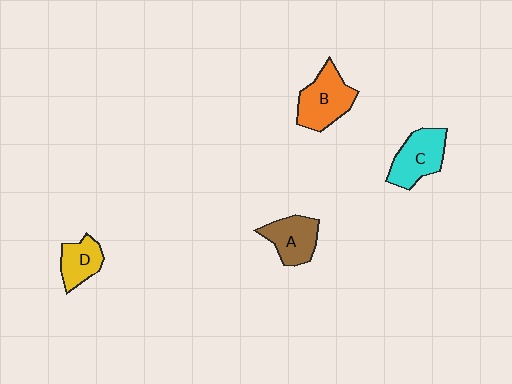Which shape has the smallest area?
Shape D (yellow).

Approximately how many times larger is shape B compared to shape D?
Approximately 1.5 times.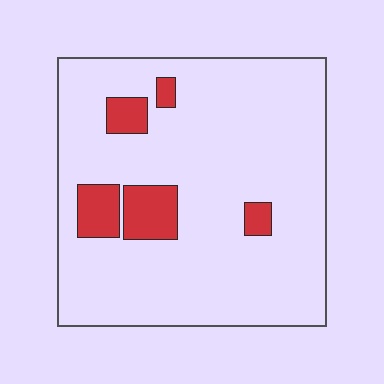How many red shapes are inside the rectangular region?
5.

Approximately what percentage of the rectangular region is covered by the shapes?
Approximately 10%.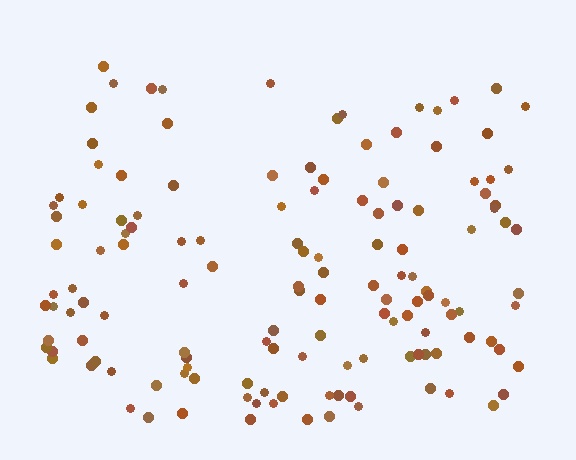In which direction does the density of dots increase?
From top to bottom, with the bottom side densest.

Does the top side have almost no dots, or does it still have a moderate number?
Still a moderate number, just noticeably fewer than the bottom.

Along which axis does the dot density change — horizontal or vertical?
Vertical.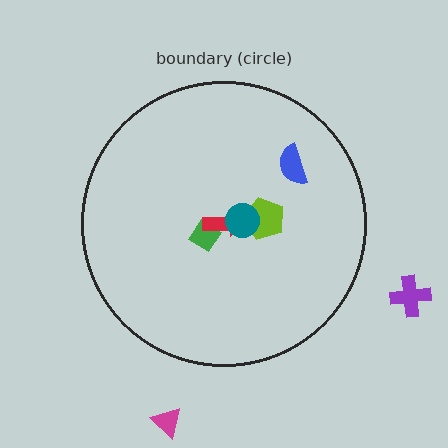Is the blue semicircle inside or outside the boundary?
Inside.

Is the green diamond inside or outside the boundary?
Inside.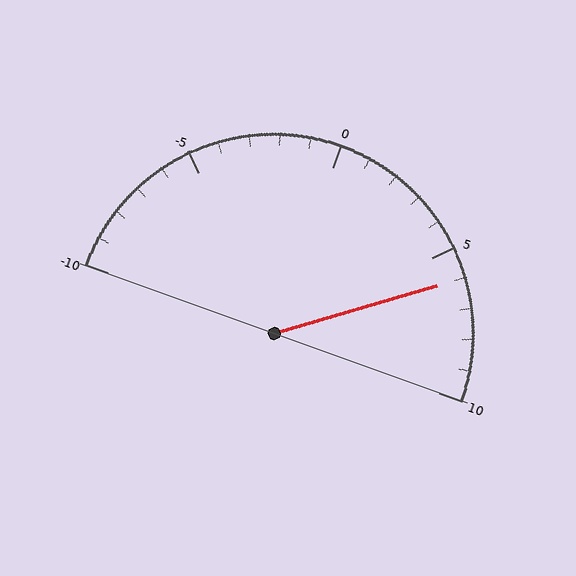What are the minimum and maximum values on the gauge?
The gauge ranges from -10 to 10.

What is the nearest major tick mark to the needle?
The nearest major tick mark is 5.